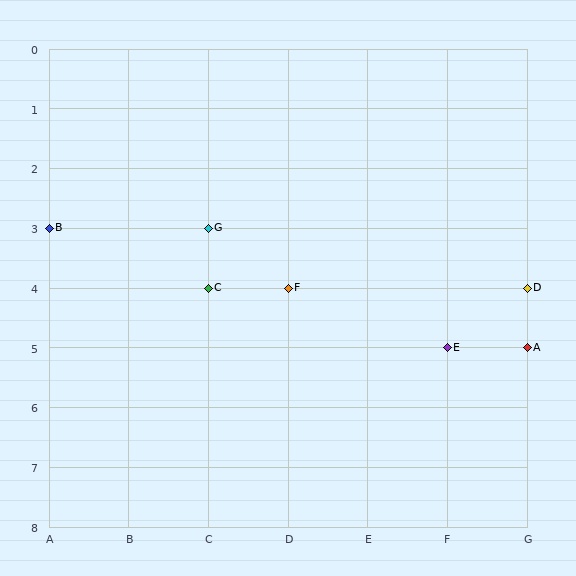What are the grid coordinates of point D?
Point D is at grid coordinates (G, 4).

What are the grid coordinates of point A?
Point A is at grid coordinates (G, 5).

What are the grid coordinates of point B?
Point B is at grid coordinates (A, 3).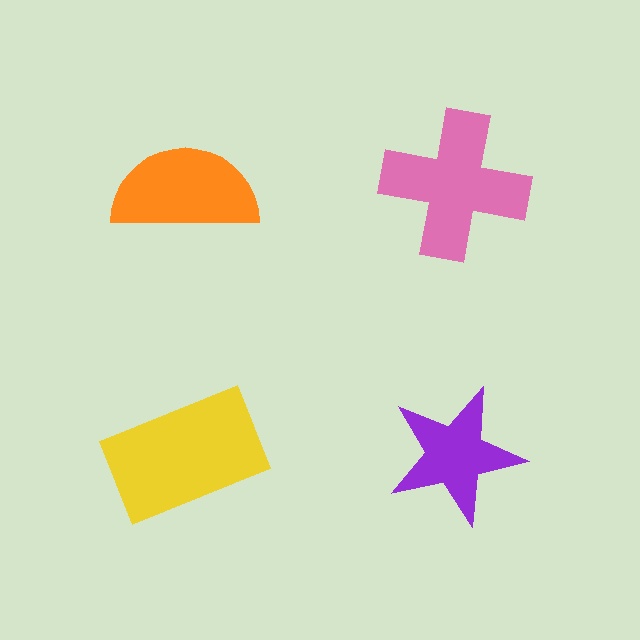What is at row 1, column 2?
A pink cross.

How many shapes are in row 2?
2 shapes.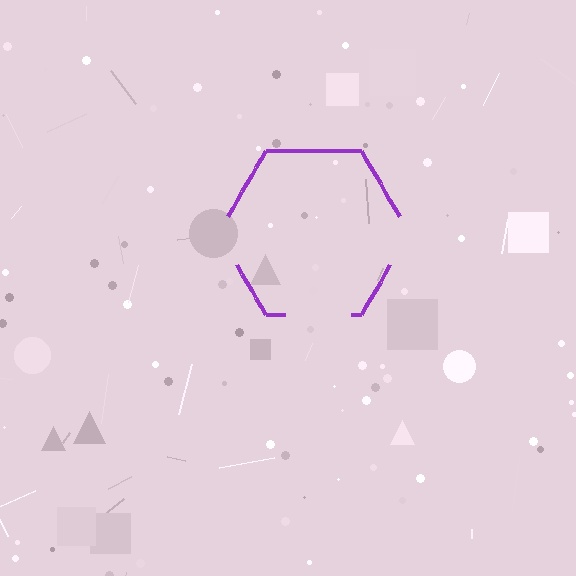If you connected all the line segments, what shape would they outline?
They would outline a hexagon.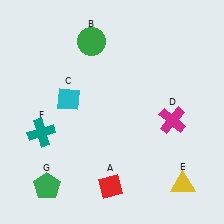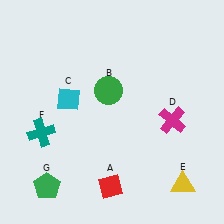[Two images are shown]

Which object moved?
The green circle (B) moved down.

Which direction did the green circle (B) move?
The green circle (B) moved down.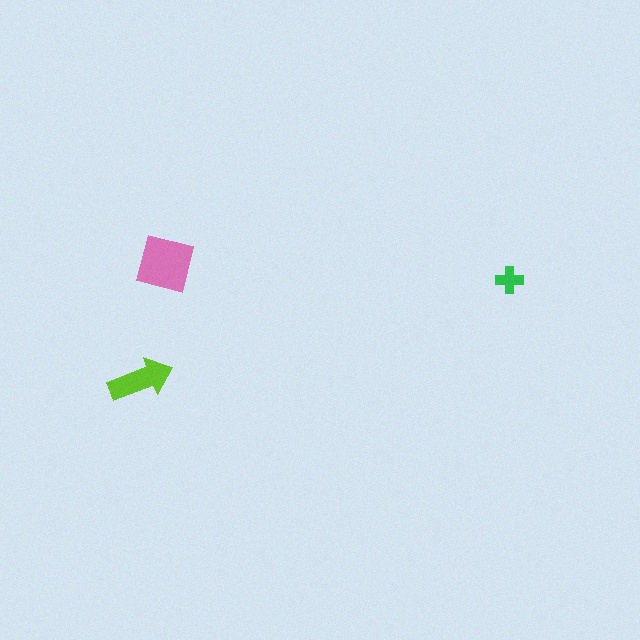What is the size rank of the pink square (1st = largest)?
1st.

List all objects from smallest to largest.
The green cross, the lime arrow, the pink square.